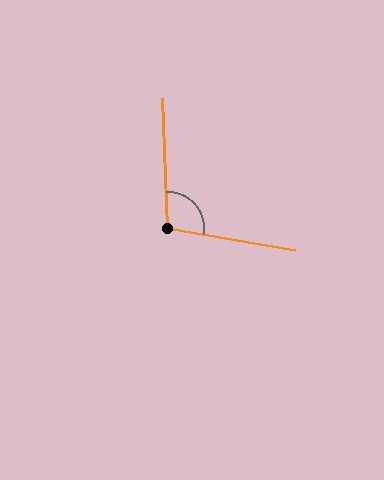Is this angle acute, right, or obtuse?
It is obtuse.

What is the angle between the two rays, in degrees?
Approximately 103 degrees.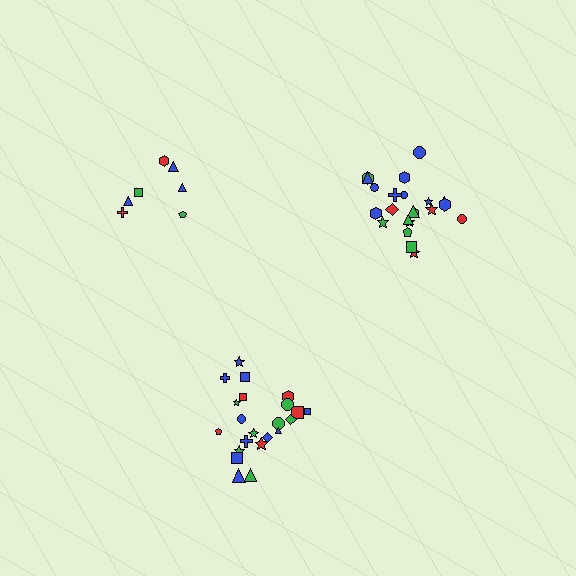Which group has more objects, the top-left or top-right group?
The top-right group.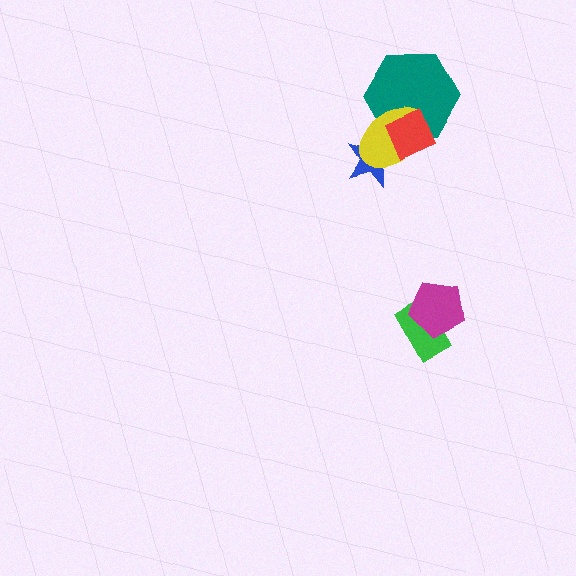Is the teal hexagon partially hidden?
Yes, it is partially covered by another shape.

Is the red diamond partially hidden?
No, no other shape covers it.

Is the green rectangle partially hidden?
Yes, it is partially covered by another shape.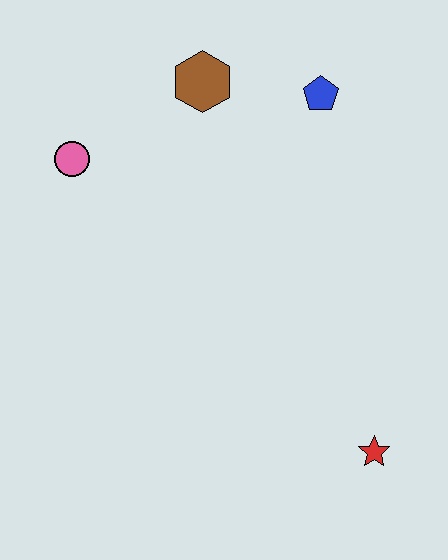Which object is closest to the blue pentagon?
The brown hexagon is closest to the blue pentagon.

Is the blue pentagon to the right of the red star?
No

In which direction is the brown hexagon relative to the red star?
The brown hexagon is above the red star.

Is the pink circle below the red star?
No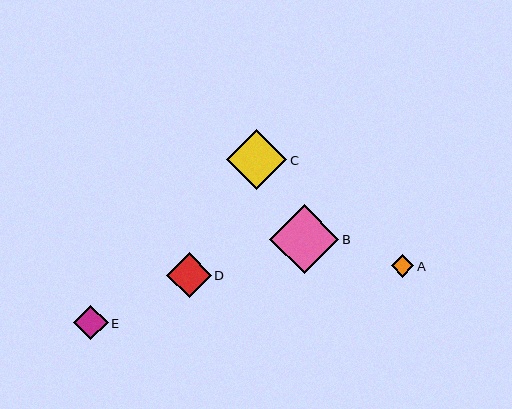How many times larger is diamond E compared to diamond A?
Diamond E is approximately 1.5 times the size of diamond A.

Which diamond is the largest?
Diamond B is the largest with a size of approximately 69 pixels.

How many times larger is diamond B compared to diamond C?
Diamond B is approximately 1.1 times the size of diamond C.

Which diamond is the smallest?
Diamond A is the smallest with a size of approximately 22 pixels.